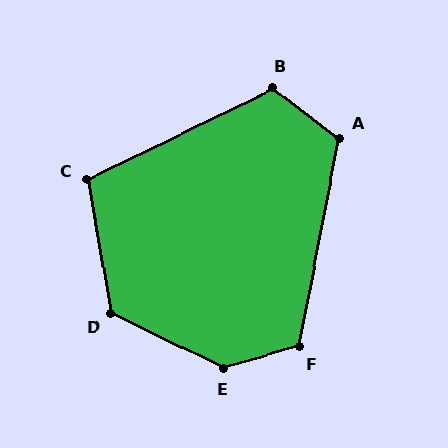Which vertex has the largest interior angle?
E, at approximately 138 degrees.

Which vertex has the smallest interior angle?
C, at approximately 106 degrees.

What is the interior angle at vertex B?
Approximately 117 degrees (obtuse).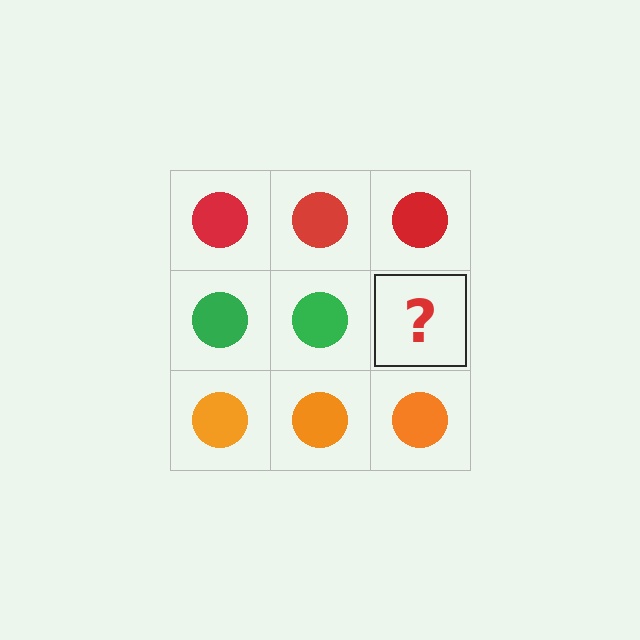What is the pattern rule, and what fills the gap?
The rule is that each row has a consistent color. The gap should be filled with a green circle.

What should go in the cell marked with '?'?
The missing cell should contain a green circle.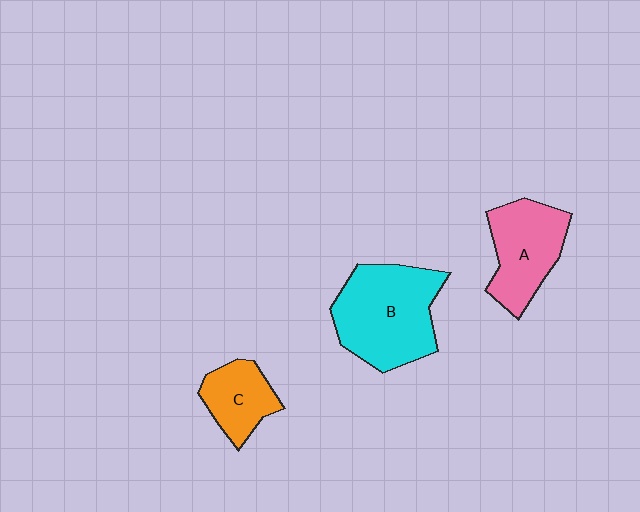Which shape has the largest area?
Shape B (cyan).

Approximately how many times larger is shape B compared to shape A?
Approximately 1.4 times.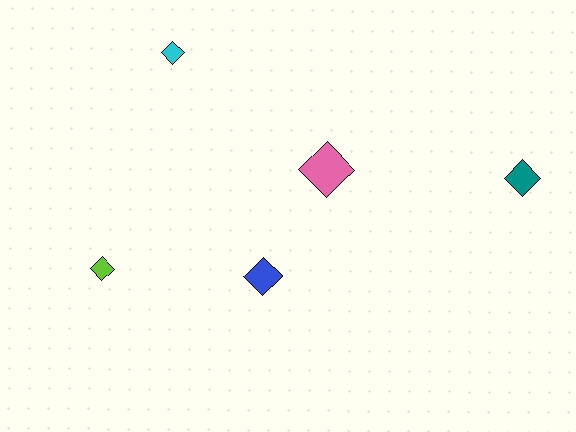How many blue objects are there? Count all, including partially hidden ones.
There is 1 blue object.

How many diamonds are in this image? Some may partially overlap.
There are 5 diamonds.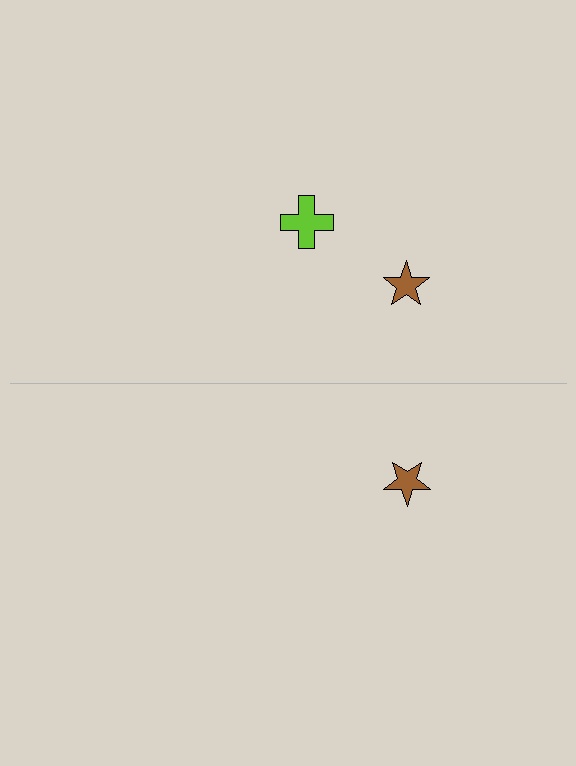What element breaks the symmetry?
A lime cross is missing from the bottom side.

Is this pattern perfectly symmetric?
No, the pattern is not perfectly symmetric. A lime cross is missing from the bottom side.